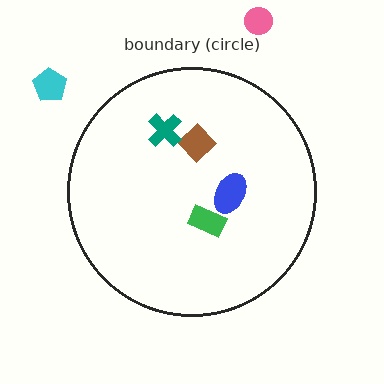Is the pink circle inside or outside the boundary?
Outside.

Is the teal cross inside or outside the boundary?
Inside.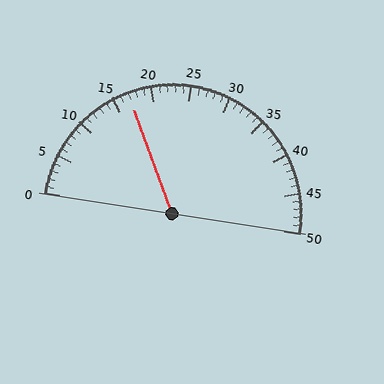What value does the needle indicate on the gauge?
The needle indicates approximately 17.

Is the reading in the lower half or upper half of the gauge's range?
The reading is in the lower half of the range (0 to 50).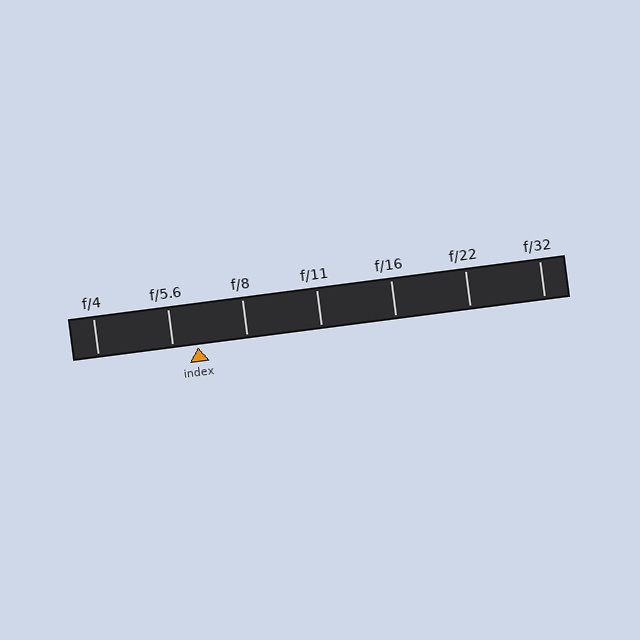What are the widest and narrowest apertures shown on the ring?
The widest aperture shown is f/4 and the narrowest is f/32.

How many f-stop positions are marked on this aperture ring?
There are 7 f-stop positions marked.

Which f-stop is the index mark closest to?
The index mark is closest to f/5.6.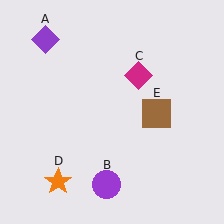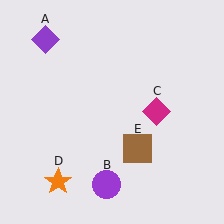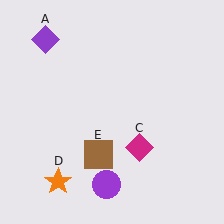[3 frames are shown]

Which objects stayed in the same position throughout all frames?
Purple diamond (object A) and purple circle (object B) and orange star (object D) remained stationary.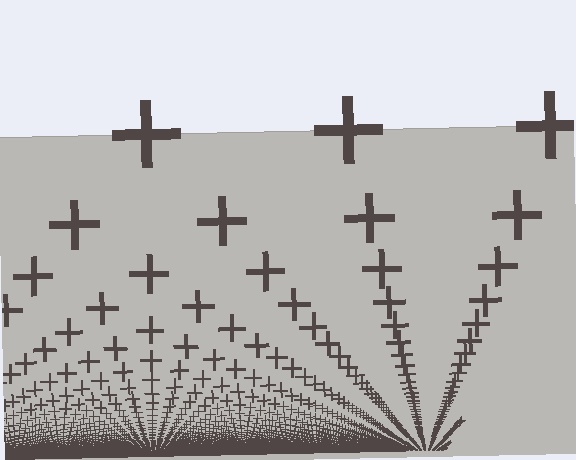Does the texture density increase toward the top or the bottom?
Density increases toward the bottom.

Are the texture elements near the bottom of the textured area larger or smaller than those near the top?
Smaller. The gradient is inverted — elements near the bottom are smaller and denser.